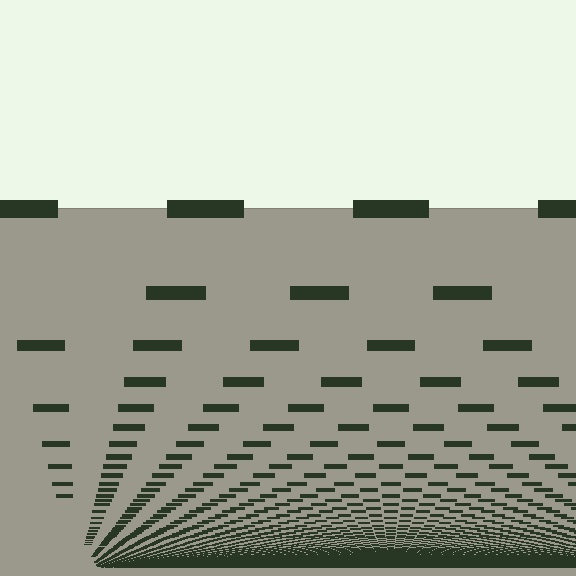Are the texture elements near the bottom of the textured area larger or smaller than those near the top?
Smaller. The gradient is inverted — elements near the bottom are smaller and denser.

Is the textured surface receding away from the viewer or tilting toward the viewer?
The surface appears to tilt toward the viewer. Texture elements get larger and sparser toward the top.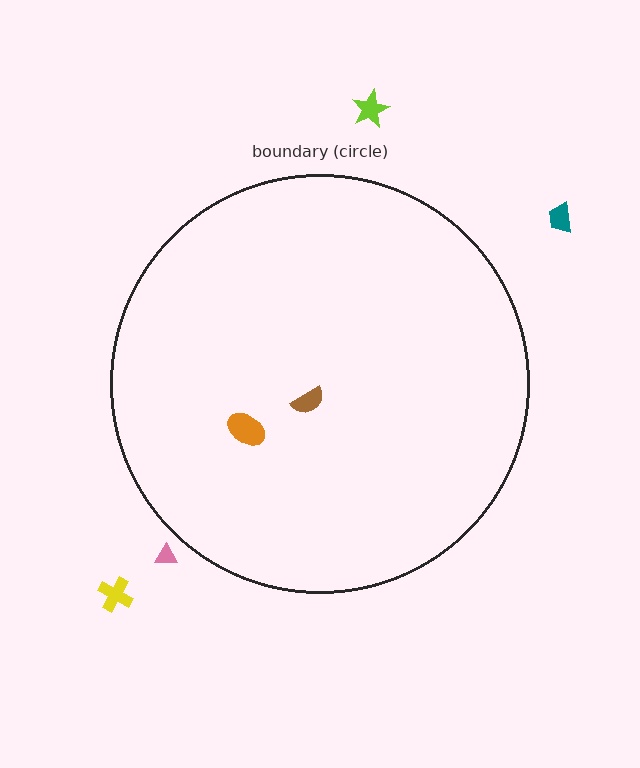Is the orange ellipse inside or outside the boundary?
Inside.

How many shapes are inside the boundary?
2 inside, 4 outside.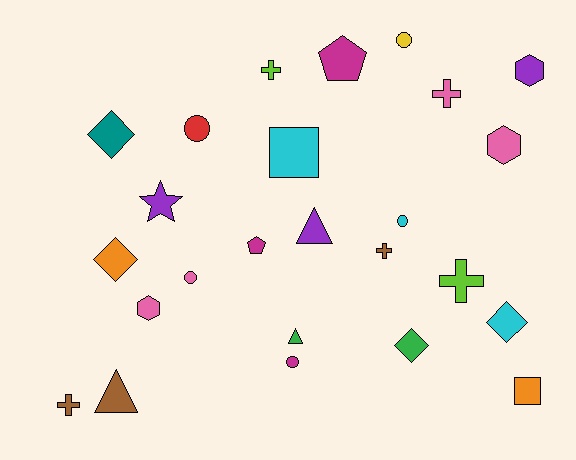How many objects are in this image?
There are 25 objects.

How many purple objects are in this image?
There are 3 purple objects.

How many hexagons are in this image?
There are 3 hexagons.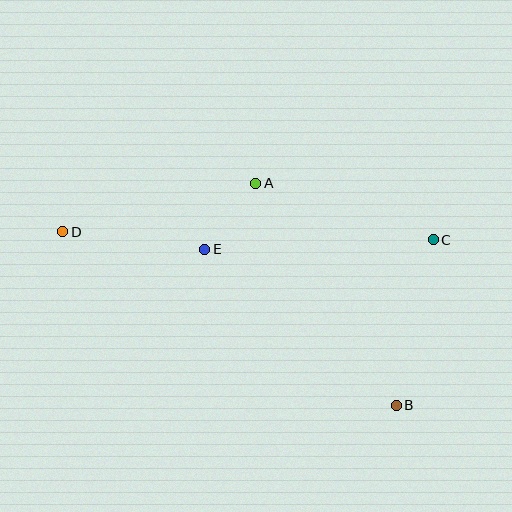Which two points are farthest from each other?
Points B and D are farthest from each other.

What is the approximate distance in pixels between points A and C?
The distance between A and C is approximately 186 pixels.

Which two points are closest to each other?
Points A and E are closest to each other.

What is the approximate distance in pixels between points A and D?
The distance between A and D is approximately 199 pixels.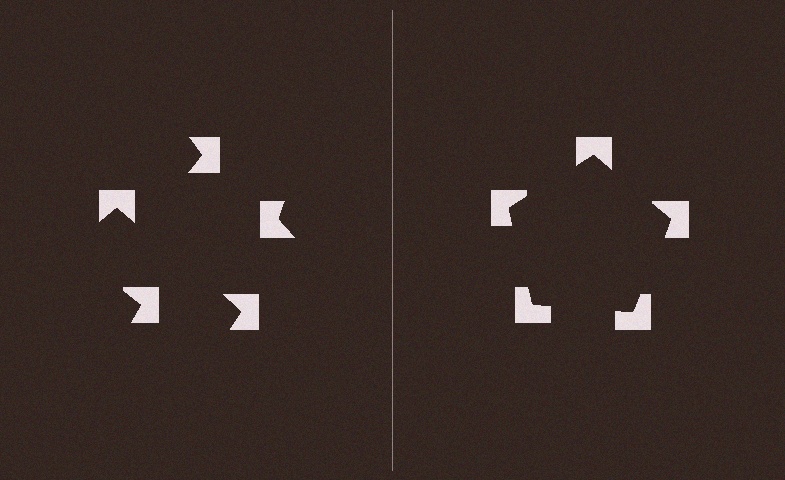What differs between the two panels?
The notched squares are positioned identically on both sides; only the wedge orientations differ. On the right they align to a pentagon; on the left they are misaligned.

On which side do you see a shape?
An illusory pentagon appears on the right side. On the left side the wedge cuts are rotated, so no coherent shape forms.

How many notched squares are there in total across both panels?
10 — 5 on each side.